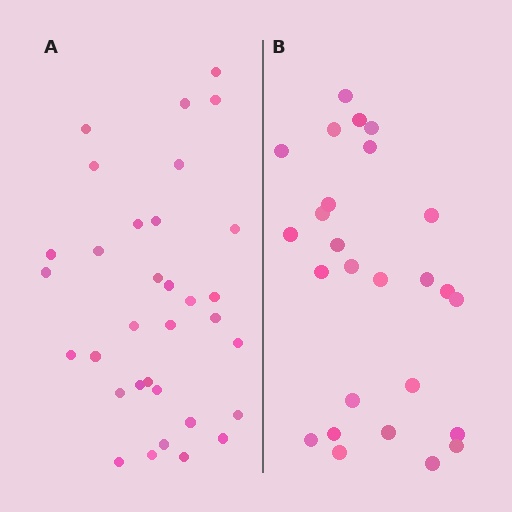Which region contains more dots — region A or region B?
Region A (the left region) has more dots.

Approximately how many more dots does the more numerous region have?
Region A has roughly 8 or so more dots than region B.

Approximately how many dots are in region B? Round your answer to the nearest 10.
About 30 dots. (The exact count is 26, which rounds to 30.)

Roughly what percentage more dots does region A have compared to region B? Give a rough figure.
About 25% more.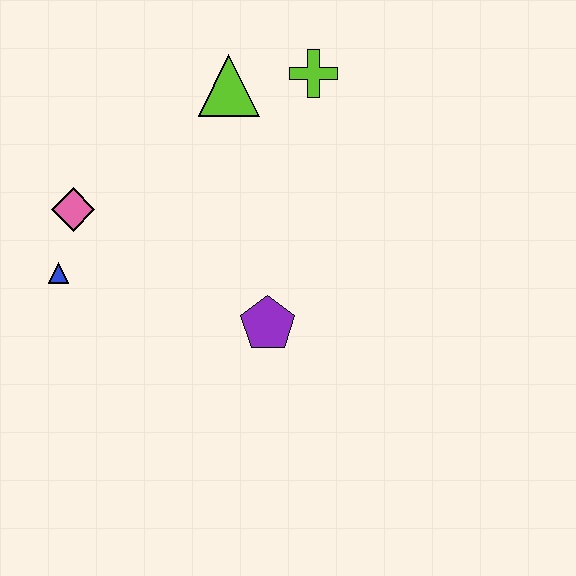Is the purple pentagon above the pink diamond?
No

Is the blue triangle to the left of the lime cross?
Yes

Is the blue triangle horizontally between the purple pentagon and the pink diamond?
No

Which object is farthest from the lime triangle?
The blue triangle is farthest from the lime triangle.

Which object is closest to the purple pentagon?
The blue triangle is closest to the purple pentagon.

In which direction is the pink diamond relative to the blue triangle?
The pink diamond is above the blue triangle.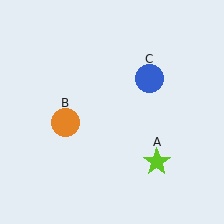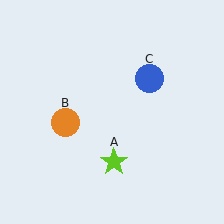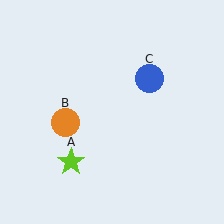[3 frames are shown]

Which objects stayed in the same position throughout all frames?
Orange circle (object B) and blue circle (object C) remained stationary.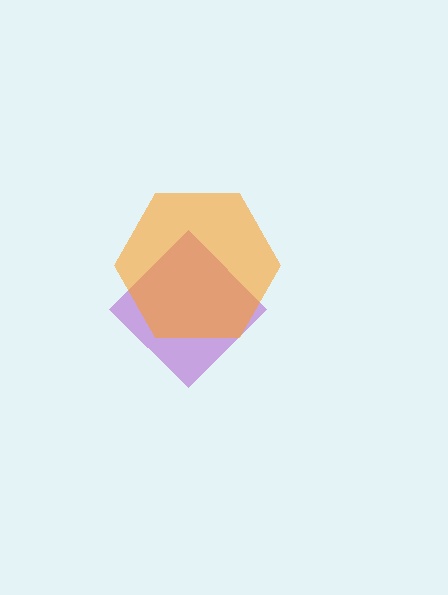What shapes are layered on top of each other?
The layered shapes are: a purple diamond, an orange hexagon.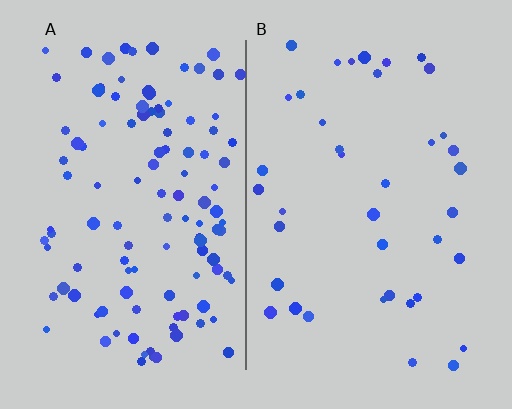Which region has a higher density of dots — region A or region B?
A (the left).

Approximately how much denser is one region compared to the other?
Approximately 2.9× — region A over region B.